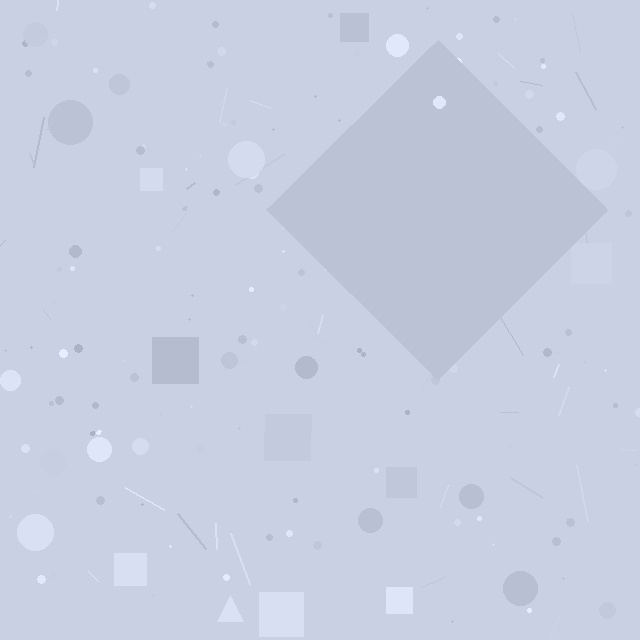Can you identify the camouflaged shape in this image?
The camouflaged shape is a diamond.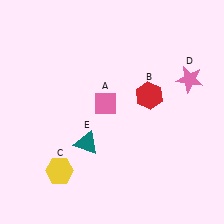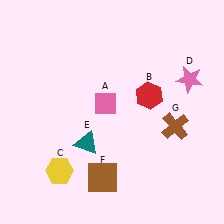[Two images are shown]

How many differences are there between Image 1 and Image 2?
There are 2 differences between the two images.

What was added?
A brown square (F), a brown cross (G) were added in Image 2.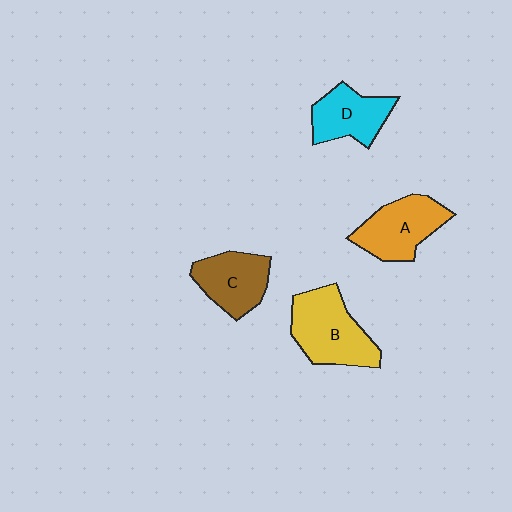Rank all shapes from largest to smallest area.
From largest to smallest: B (yellow), A (orange), C (brown), D (cyan).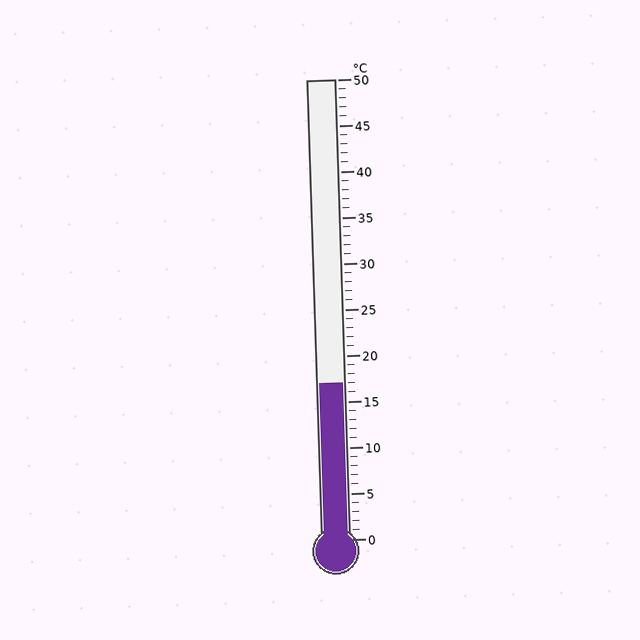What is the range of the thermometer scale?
The thermometer scale ranges from 0°C to 50°C.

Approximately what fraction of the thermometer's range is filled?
The thermometer is filled to approximately 35% of its range.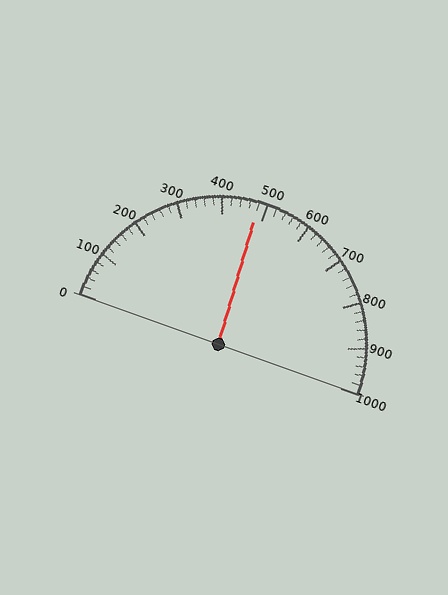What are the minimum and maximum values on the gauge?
The gauge ranges from 0 to 1000.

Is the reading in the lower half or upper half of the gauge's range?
The reading is in the lower half of the range (0 to 1000).